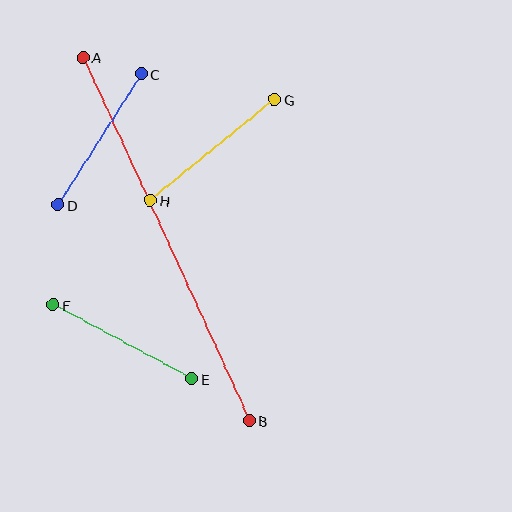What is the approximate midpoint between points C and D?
The midpoint is at approximately (100, 139) pixels.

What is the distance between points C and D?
The distance is approximately 155 pixels.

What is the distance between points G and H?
The distance is approximately 160 pixels.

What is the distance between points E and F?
The distance is approximately 157 pixels.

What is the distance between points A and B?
The distance is approximately 399 pixels.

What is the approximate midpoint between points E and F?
The midpoint is at approximately (122, 342) pixels.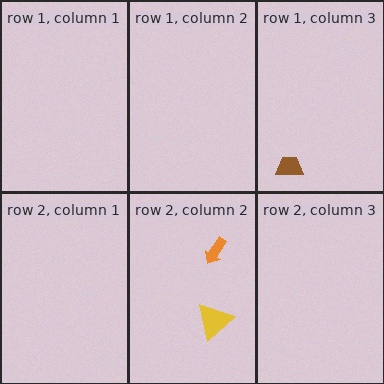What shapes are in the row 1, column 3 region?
The brown trapezoid.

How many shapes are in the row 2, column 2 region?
2.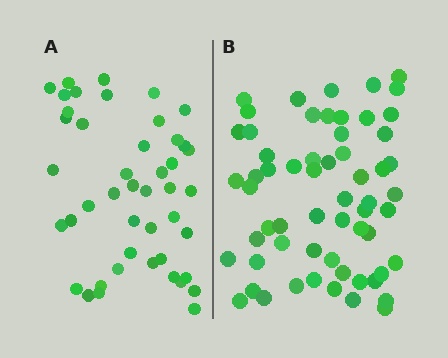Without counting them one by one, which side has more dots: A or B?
Region B (the right region) has more dots.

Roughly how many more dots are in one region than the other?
Region B has approximately 15 more dots than region A.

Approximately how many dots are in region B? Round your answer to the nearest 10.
About 60 dots.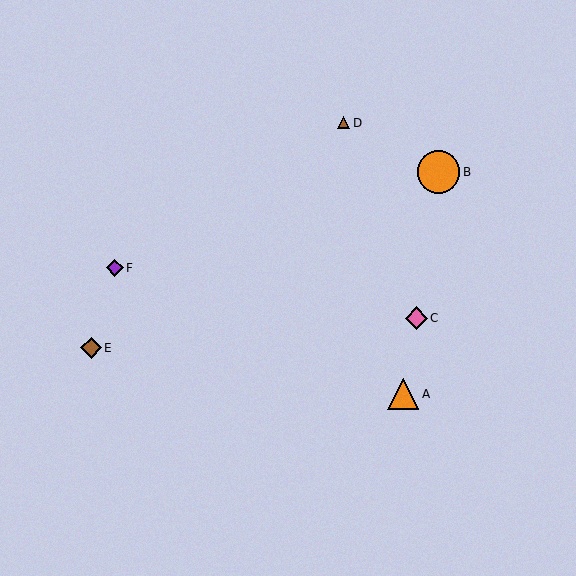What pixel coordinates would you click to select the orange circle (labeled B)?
Click at (438, 172) to select the orange circle B.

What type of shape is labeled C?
Shape C is a pink diamond.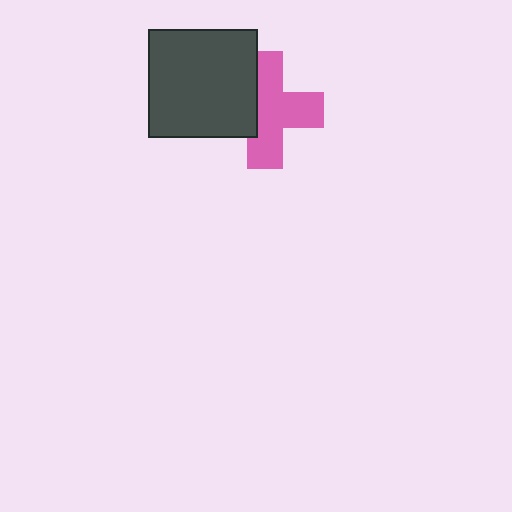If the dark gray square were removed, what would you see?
You would see the complete pink cross.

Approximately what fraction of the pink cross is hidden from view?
Roughly 33% of the pink cross is hidden behind the dark gray square.